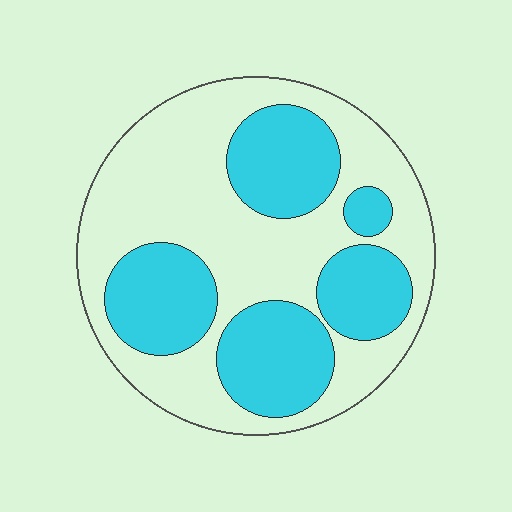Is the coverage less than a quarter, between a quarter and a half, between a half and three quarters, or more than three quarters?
Between a quarter and a half.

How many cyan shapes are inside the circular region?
5.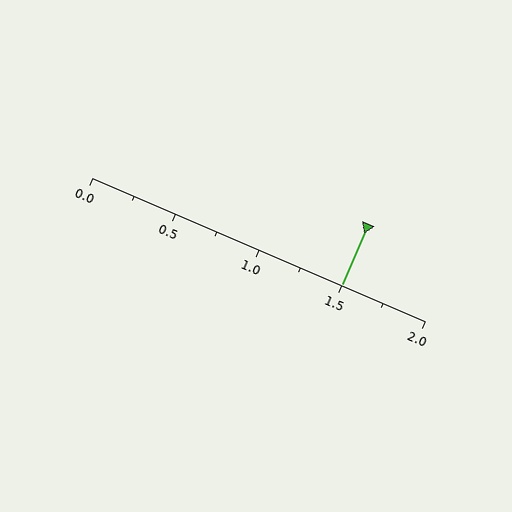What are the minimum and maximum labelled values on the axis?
The axis runs from 0.0 to 2.0.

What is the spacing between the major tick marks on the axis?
The major ticks are spaced 0.5 apart.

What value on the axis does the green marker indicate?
The marker indicates approximately 1.5.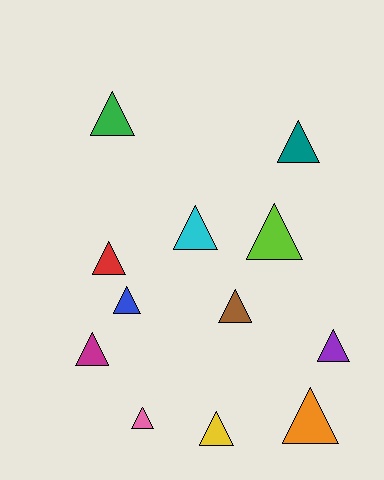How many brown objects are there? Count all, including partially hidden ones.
There is 1 brown object.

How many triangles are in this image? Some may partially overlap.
There are 12 triangles.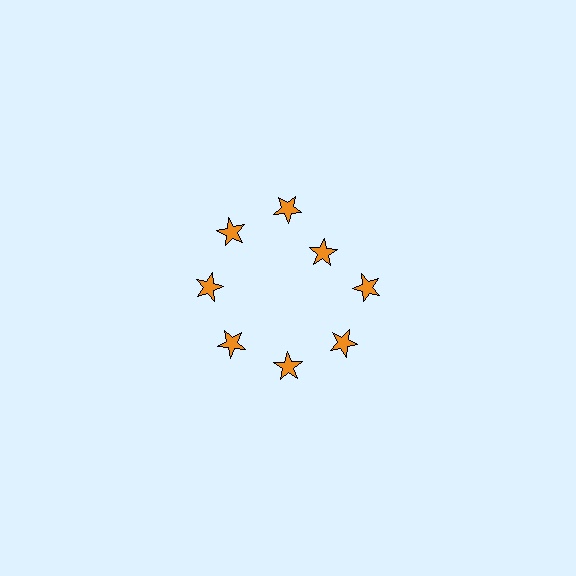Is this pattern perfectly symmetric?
No. The 8 orange stars are arranged in a ring, but one element near the 2 o'clock position is pulled inward toward the center, breaking the 8-fold rotational symmetry.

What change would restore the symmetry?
The symmetry would be restored by moving it outward, back onto the ring so that all 8 stars sit at equal angles and equal distance from the center.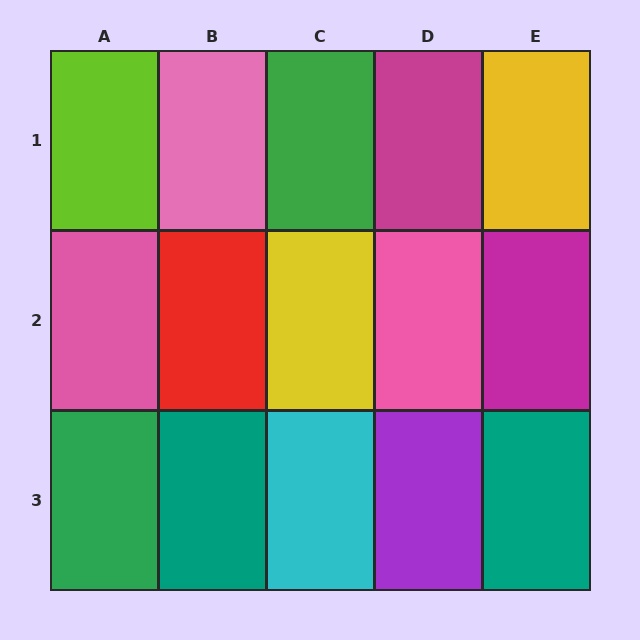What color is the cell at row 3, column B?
Teal.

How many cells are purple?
1 cell is purple.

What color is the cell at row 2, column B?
Red.